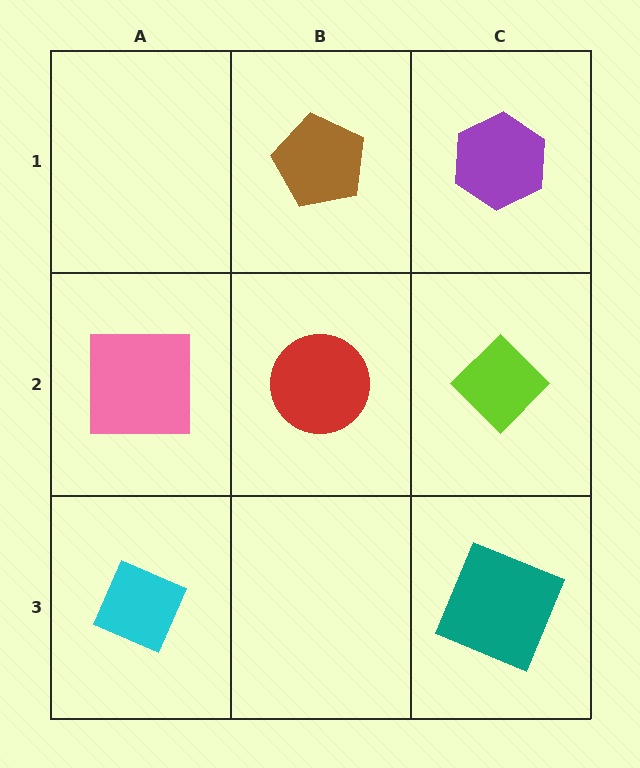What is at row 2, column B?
A red circle.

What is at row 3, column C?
A teal square.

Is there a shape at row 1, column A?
No, that cell is empty.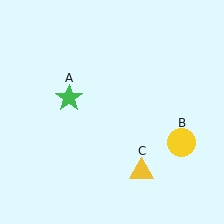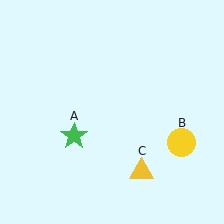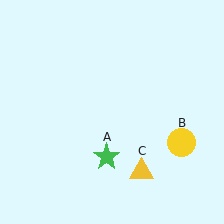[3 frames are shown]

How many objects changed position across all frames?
1 object changed position: green star (object A).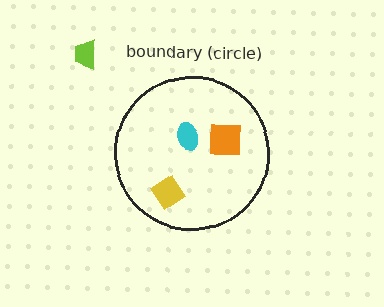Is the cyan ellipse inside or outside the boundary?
Inside.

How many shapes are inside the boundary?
3 inside, 1 outside.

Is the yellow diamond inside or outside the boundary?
Inside.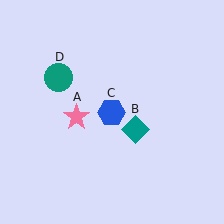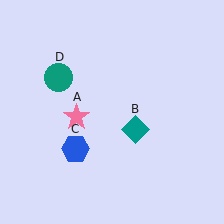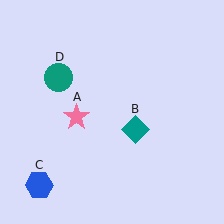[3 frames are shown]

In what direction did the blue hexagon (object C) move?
The blue hexagon (object C) moved down and to the left.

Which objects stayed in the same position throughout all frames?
Pink star (object A) and teal diamond (object B) and teal circle (object D) remained stationary.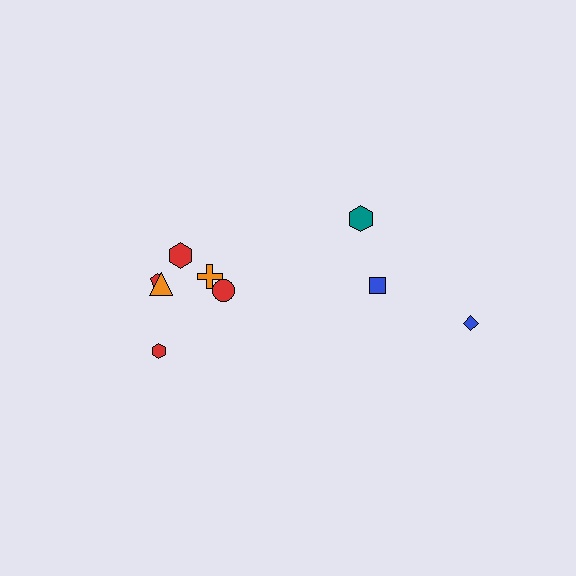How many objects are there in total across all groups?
There are 9 objects.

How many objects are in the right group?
There are 3 objects.